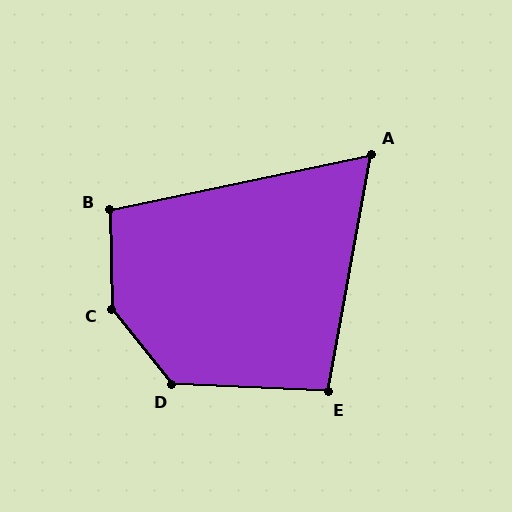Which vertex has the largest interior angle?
C, at approximately 143 degrees.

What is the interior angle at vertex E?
Approximately 98 degrees (obtuse).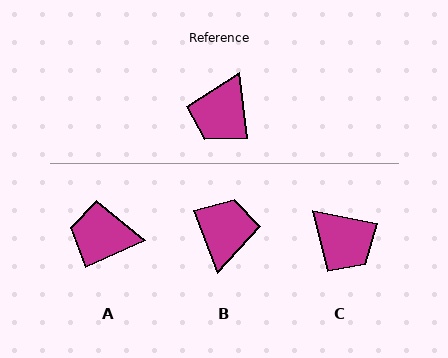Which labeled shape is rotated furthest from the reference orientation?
B, about 166 degrees away.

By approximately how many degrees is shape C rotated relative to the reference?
Approximately 72 degrees counter-clockwise.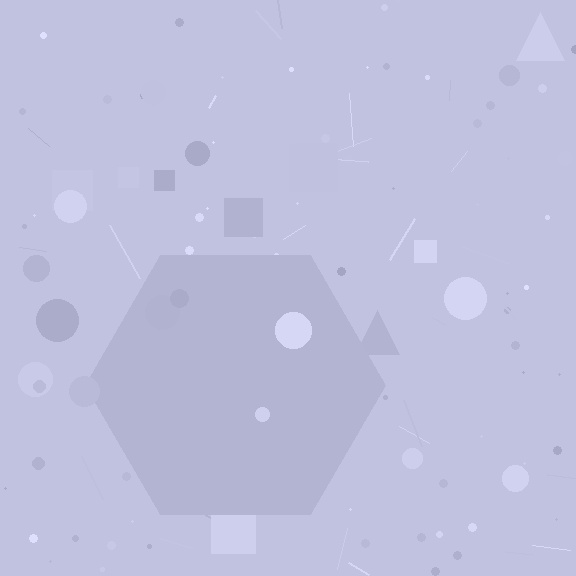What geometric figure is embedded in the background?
A hexagon is embedded in the background.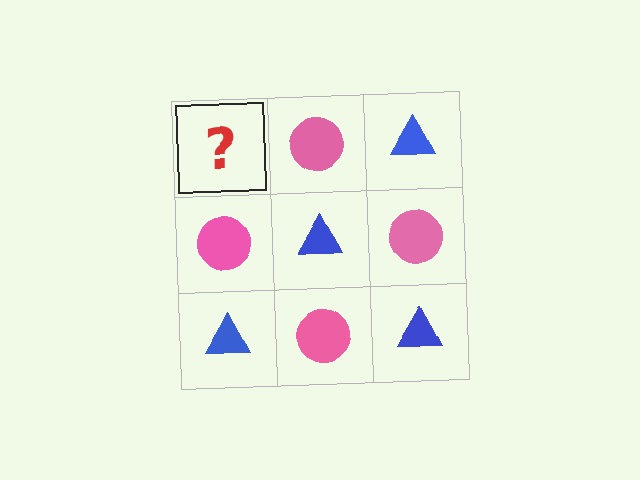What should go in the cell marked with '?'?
The missing cell should contain a blue triangle.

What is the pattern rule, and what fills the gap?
The rule is that it alternates blue triangle and pink circle in a checkerboard pattern. The gap should be filled with a blue triangle.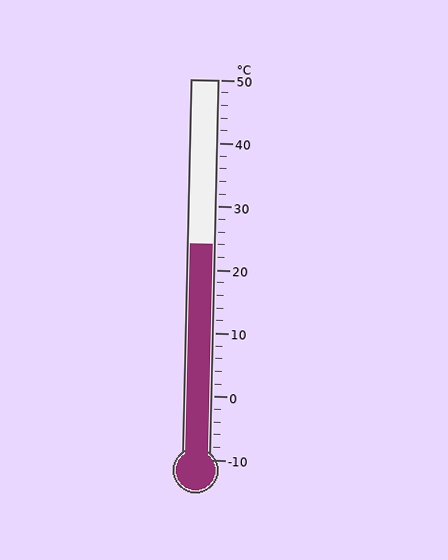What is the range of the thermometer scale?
The thermometer scale ranges from -10°C to 50°C.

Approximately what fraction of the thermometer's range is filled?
The thermometer is filled to approximately 55% of its range.